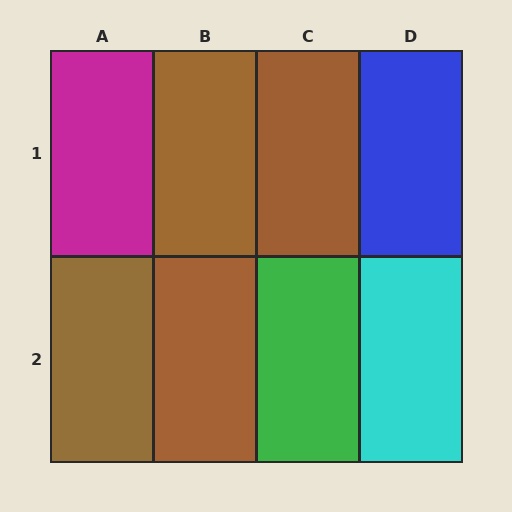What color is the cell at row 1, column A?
Magenta.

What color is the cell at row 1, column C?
Brown.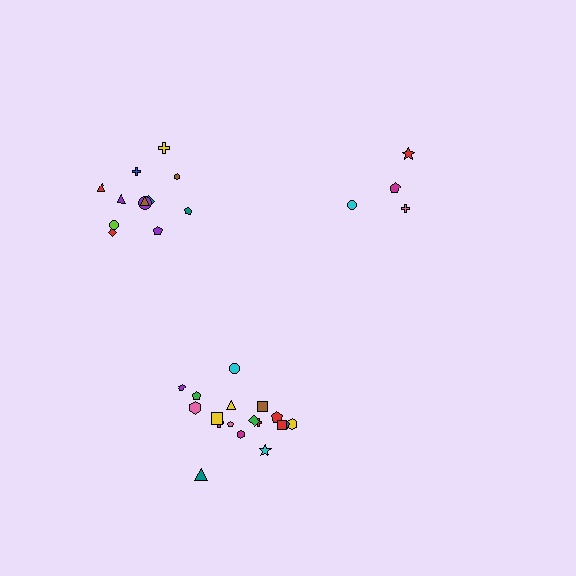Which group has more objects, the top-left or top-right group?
The top-left group.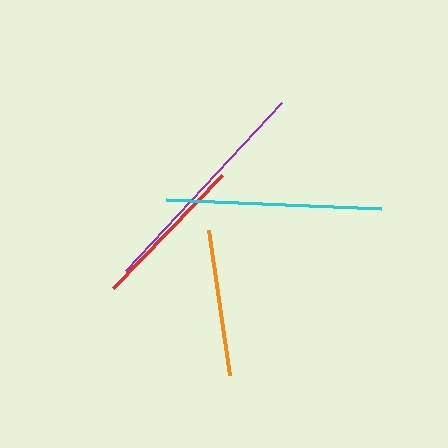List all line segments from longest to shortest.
From longest to shortest: purple, cyan, red, orange.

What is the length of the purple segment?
The purple segment is approximately 229 pixels long.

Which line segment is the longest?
The purple line is the longest at approximately 229 pixels.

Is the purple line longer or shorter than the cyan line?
The purple line is longer than the cyan line.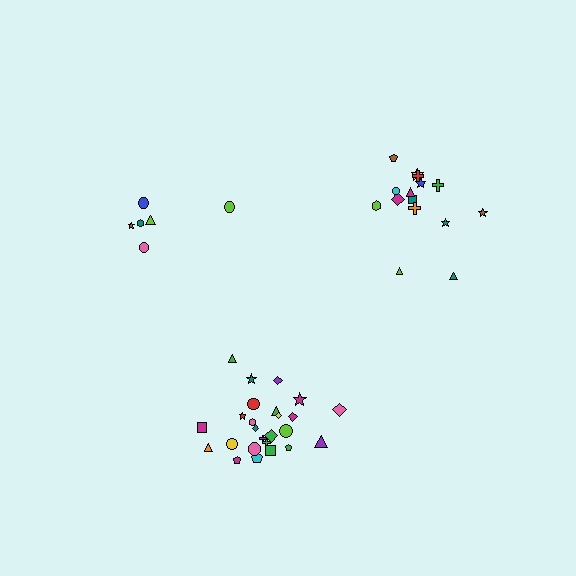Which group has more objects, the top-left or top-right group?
The top-right group.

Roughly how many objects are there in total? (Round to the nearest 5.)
Roughly 45 objects in total.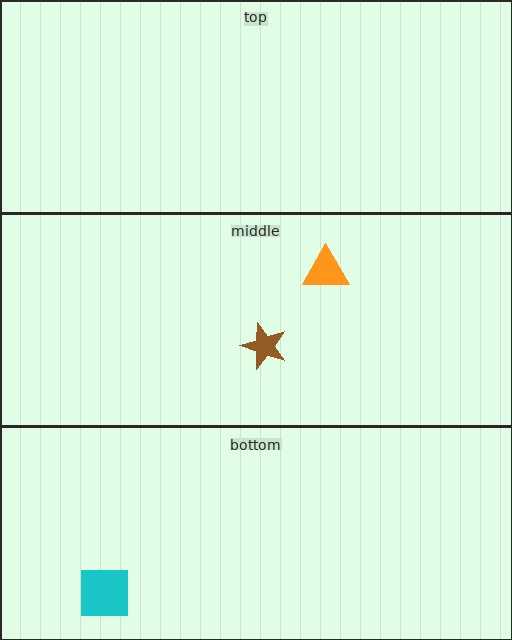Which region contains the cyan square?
The bottom region.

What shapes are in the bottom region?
The cyan square.